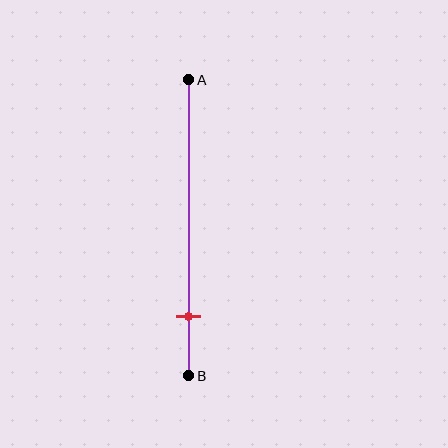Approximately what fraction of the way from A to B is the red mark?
The red mark is approximately 80% of the way from A to B.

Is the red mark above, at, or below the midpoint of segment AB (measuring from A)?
The red mark is below the midpoint of segment AB.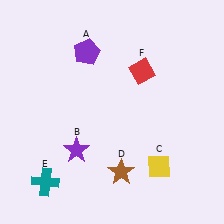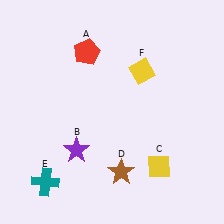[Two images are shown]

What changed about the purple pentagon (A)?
In Image 1, A is purple. In Image 2, it changed to red.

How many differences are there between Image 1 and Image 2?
There are 2 differences between the two images.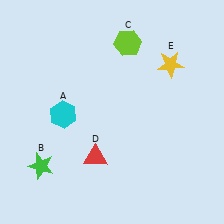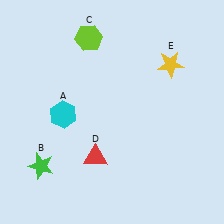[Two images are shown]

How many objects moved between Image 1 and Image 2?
1 object moved between the two images.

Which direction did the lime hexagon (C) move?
The lime hexagon (C) moved left.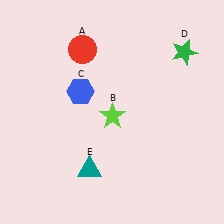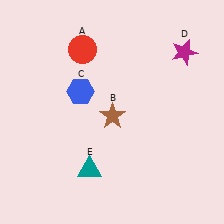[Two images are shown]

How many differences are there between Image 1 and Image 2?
There are 2 differences between the two images.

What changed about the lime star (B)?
In Image 1, B is lime. In Image 2, it changed to brown.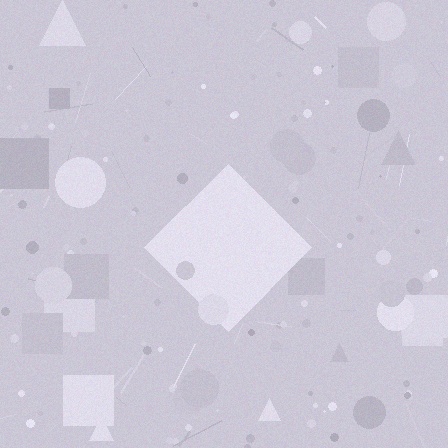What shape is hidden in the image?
A diamond is hidden in the image.